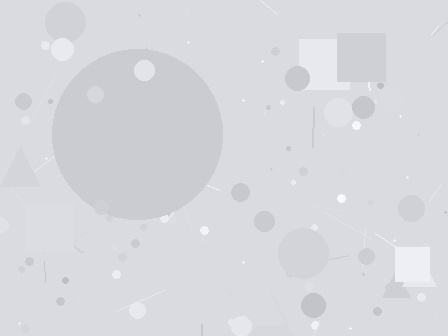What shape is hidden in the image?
A circle is hidden in the image.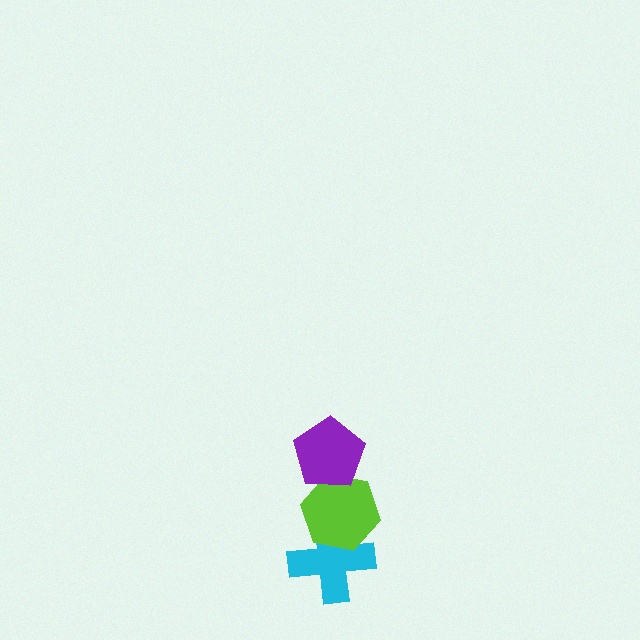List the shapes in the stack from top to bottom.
From top to bottom: the purple pentagon, the lime hexagon, the cyan cross.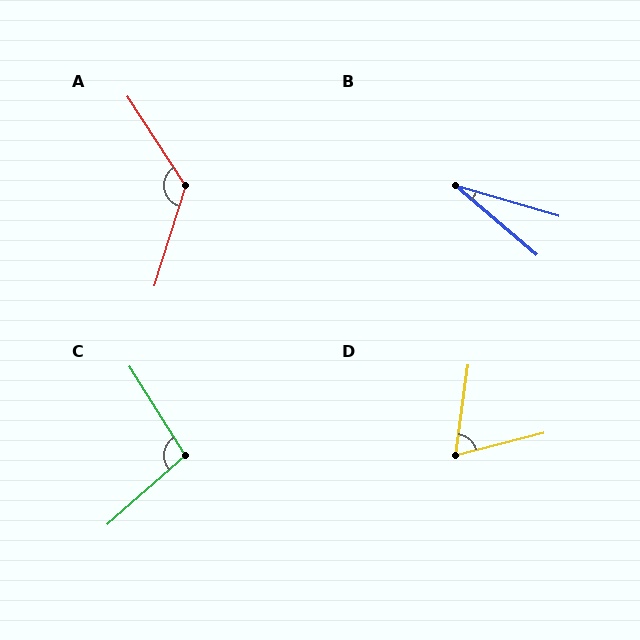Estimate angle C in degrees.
Approximately 99 degrees.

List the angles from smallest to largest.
B (24°), D (68°), C (99°), A (129°).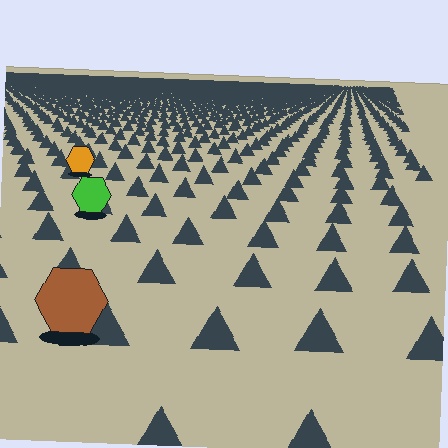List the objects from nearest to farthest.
From nearest to farthest: the brown hexagon, the green hexagon, the orange hexagon.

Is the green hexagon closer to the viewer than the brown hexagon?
No. The brown hexagon is closer — you can tell from the texture gradient: the ground texture is coarser near it.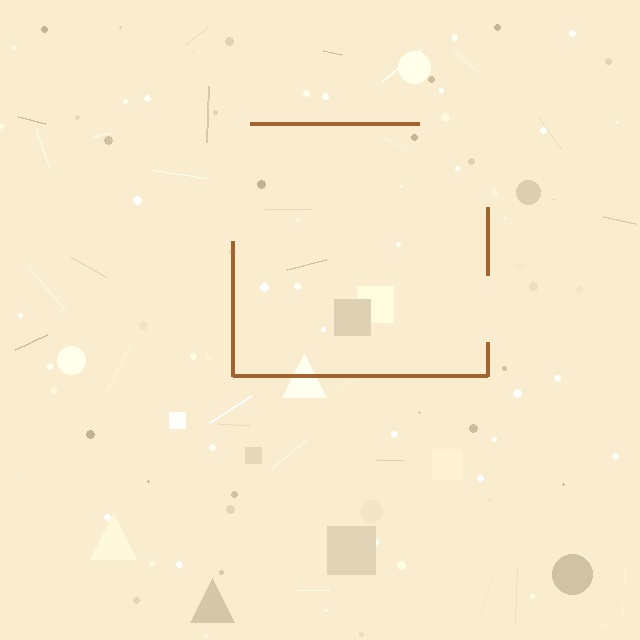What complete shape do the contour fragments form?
The contour fragments form a square.